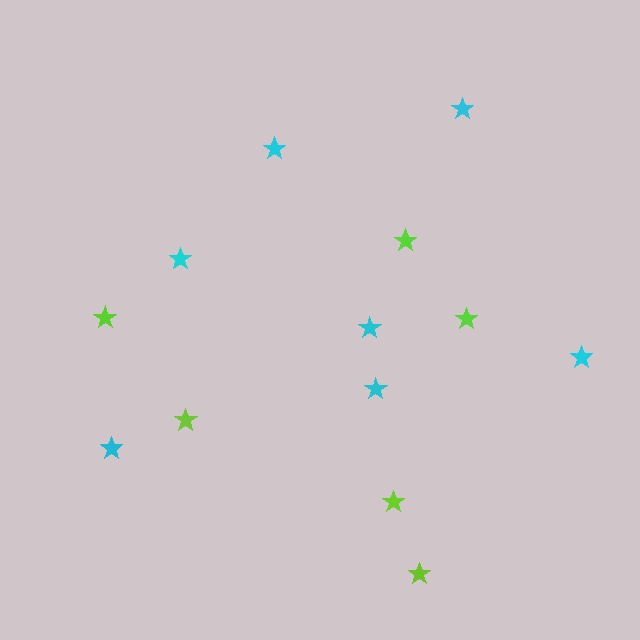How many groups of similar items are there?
There are 2 groups: one group of lime stars (6) and one group of cyan stars (7).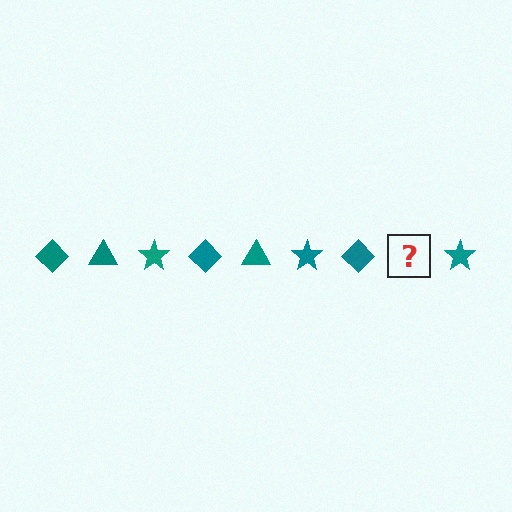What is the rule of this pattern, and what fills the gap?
The rule is that the pattern cycles through diamond, triangle, star shapes in teal. The gap should be filled with a teal triangle.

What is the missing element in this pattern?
The missing element is a teal triangle.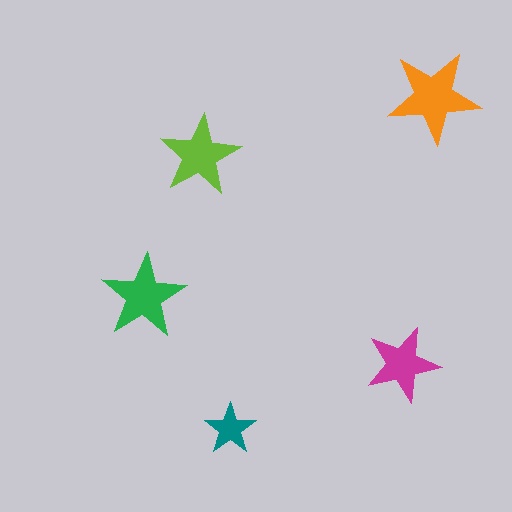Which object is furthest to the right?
The orange star is rightmost.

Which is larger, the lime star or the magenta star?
The lime one.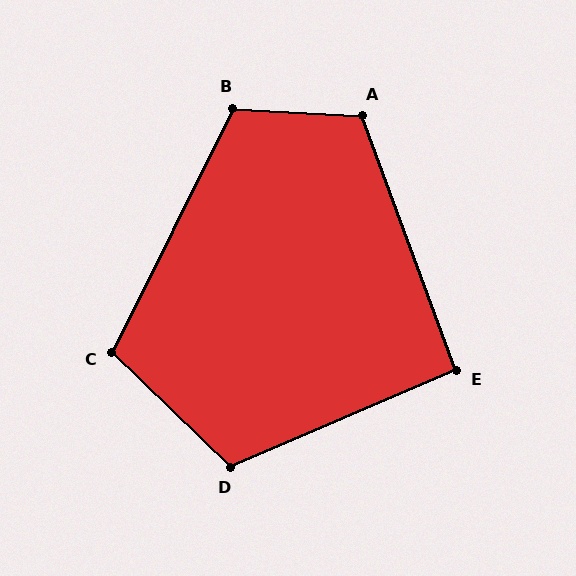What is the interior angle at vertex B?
Approximately 113 degrees (obtuse).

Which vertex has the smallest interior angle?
E, at approximately 93 degrees.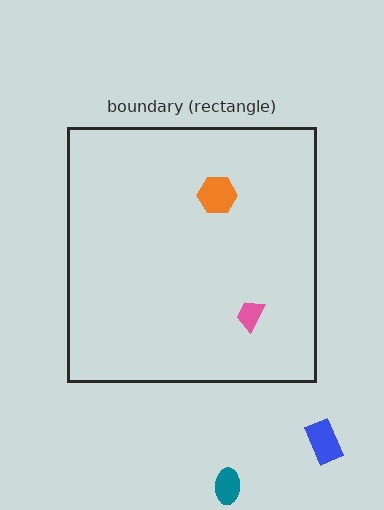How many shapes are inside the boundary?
2 inside, 2 outside.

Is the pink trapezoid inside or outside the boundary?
Inside.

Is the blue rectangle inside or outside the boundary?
Outside.